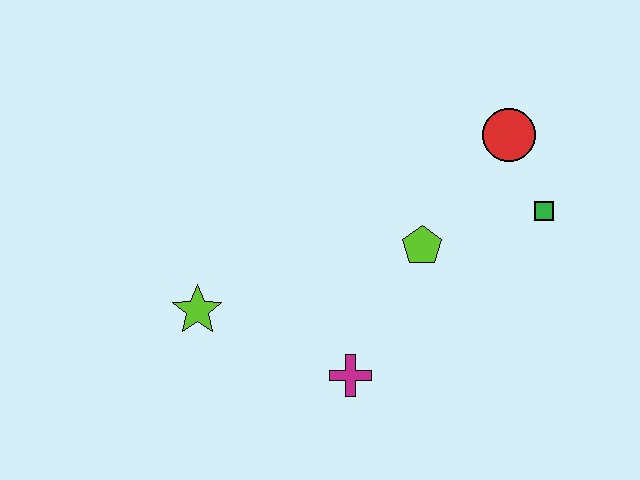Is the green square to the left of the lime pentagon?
No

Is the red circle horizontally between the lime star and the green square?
Yes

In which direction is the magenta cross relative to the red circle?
The magenta cross is below the red circle.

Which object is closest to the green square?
The red circle is closest to the green square.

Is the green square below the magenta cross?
No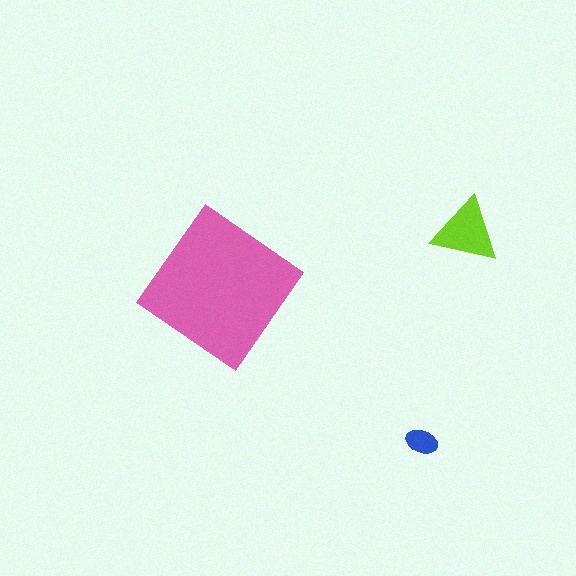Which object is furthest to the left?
The pink diamond is leftmost.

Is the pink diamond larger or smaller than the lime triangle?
Larger.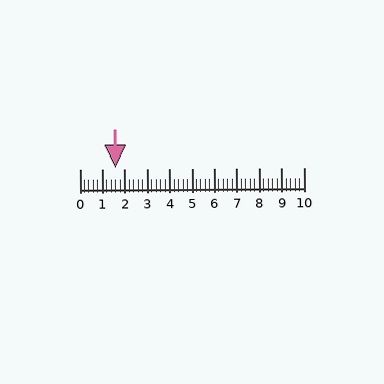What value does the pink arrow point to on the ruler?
The pink arrow points to approximately 1.6.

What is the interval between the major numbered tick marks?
The major tick marks are spaced 1 units apart.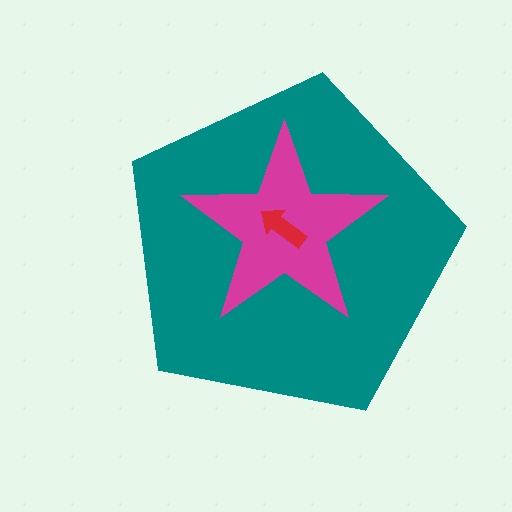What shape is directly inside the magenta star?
The red arrow.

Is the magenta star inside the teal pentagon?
Yes.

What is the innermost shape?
The red arrow.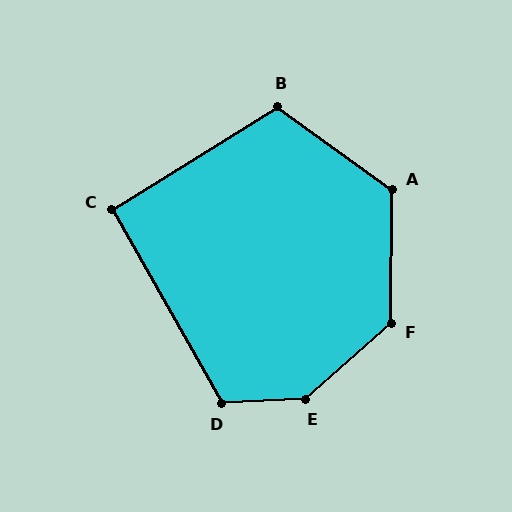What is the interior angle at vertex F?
Approximately 132 degrees (obtuse).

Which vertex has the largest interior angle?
E, at approximately 142 degrees.